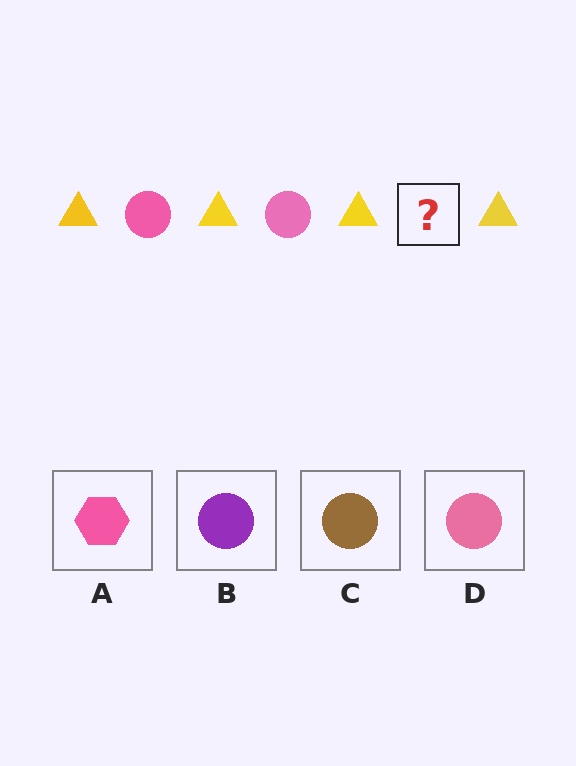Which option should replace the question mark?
Option D.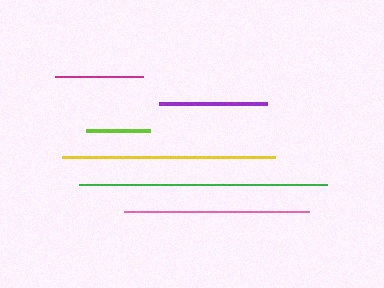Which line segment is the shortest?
The lime line is the shortest at approximately 64 pixels.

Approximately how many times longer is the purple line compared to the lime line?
The purple line is approximately 1.7 times the length of the lime line.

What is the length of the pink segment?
The pink segment is approximately 185 pixels long.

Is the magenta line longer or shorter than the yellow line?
The yellow line is longer than the magenta line.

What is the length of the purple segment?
The purple segment is approximately 108 pixels long.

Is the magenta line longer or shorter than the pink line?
The pink line is longer than the magenta line.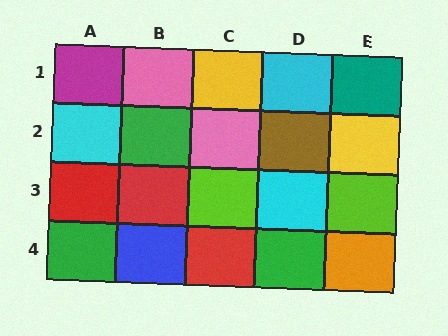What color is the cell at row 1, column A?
Magenta.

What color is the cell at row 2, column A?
Cyan.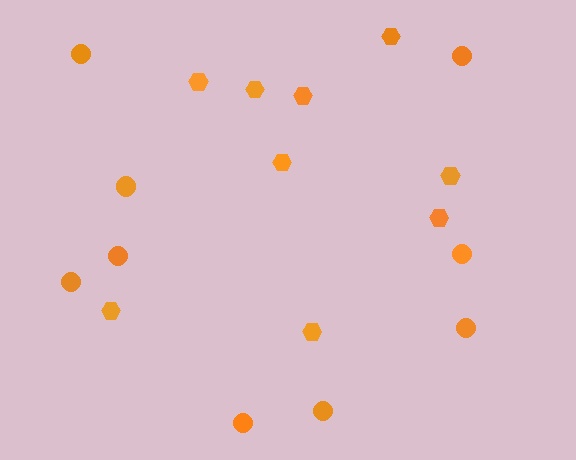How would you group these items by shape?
There are 2 groups: one group of hexagons (9) and one group of circles (9).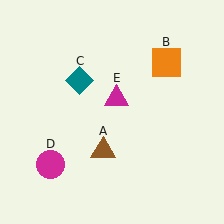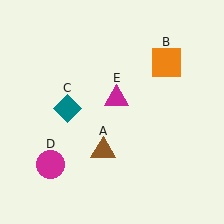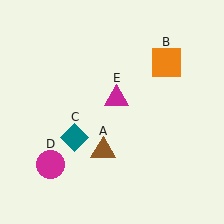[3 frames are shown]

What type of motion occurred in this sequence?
The teal diamond (object C) rotated counterclockwise around the center of the scene.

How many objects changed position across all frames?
1 object changed position: teal diamond (object C).